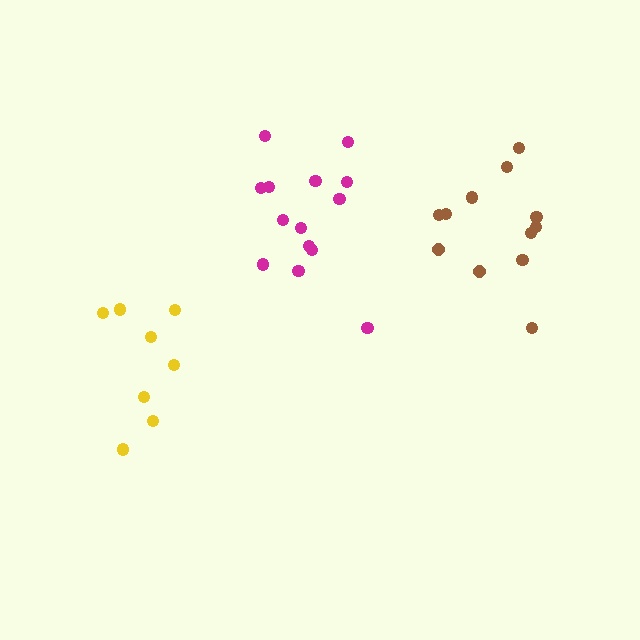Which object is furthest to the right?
The brown cluster is rightmost.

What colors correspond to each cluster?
The clusters are colored: yellow, brown, magenta.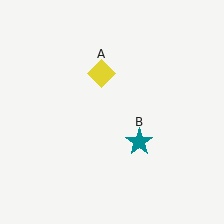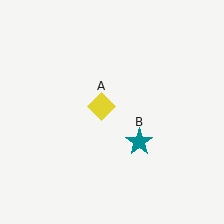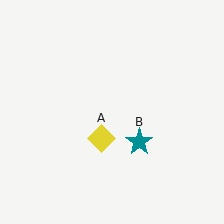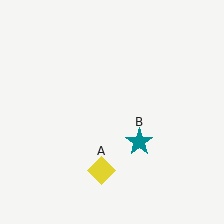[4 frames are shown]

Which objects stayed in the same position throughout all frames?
Teal star (object B) remained stationary.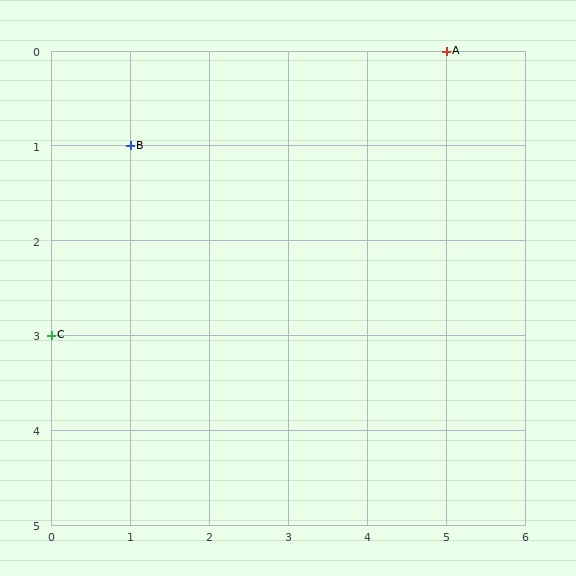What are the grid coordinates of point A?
Point A is at grid coordinates (5, 0).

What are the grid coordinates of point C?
Point C is at grid coordinates (0, 3).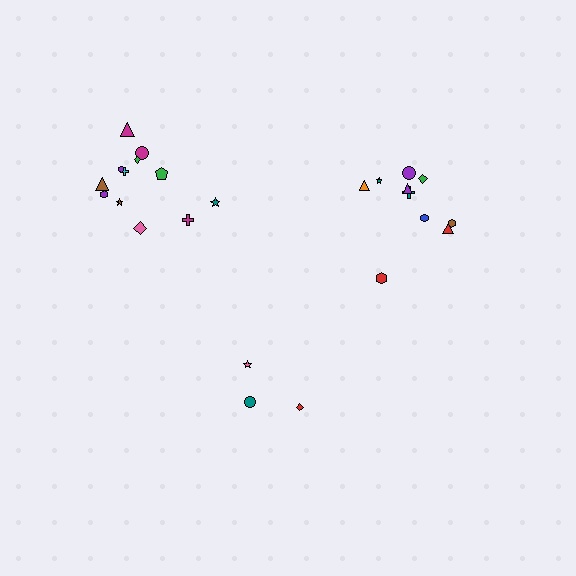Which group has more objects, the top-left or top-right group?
The top-left group.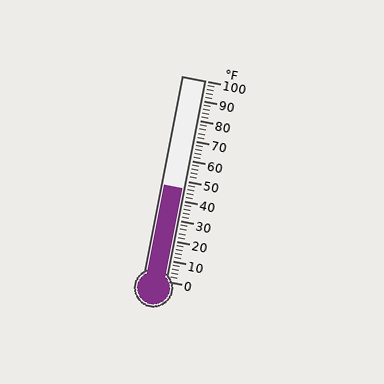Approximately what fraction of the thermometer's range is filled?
The thermometer is filled to approximately 45% of its range.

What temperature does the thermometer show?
The thermometer shows approximately 46°F.